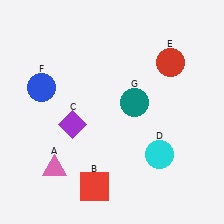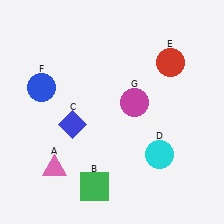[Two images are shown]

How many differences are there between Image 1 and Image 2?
There are 3 differences between the two images.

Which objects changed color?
B changed from red to green. C changed from purple to blue. G changed from teal to magenta.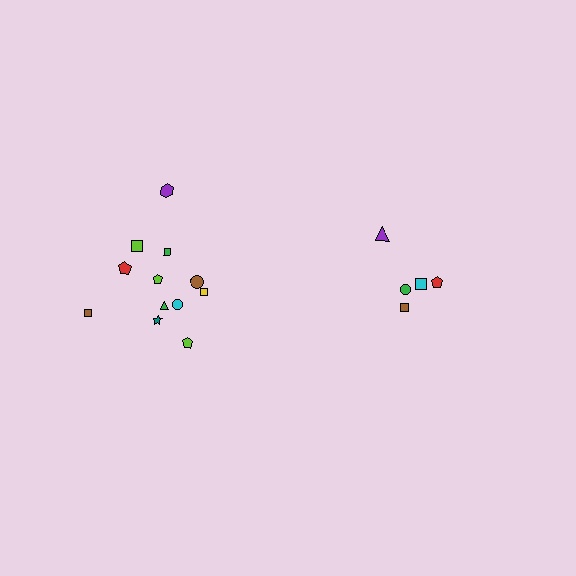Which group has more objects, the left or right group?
The left group.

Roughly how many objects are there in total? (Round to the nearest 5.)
Roughly 15 objects in total.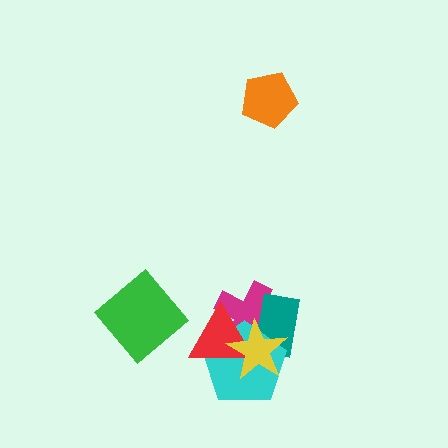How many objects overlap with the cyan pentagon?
4 objects overlap with the cyan pentagon.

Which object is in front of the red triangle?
The yellow star is in front of the red triangle.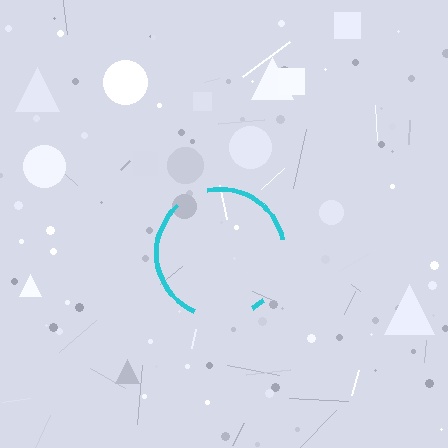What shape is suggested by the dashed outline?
The dashed outline suggests a circle.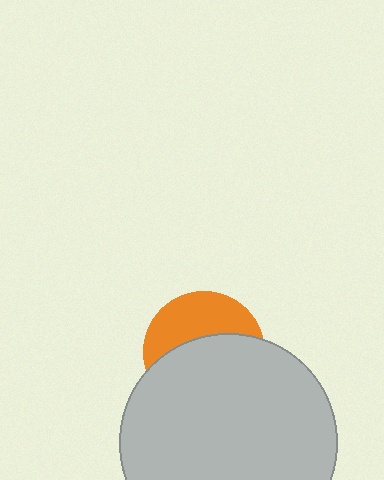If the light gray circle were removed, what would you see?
You would see the complete orange circle.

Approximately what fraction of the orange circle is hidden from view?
Roughly 60% of the orange circle is hidden behind the light gray circle.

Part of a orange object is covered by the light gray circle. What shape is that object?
It is a circle.